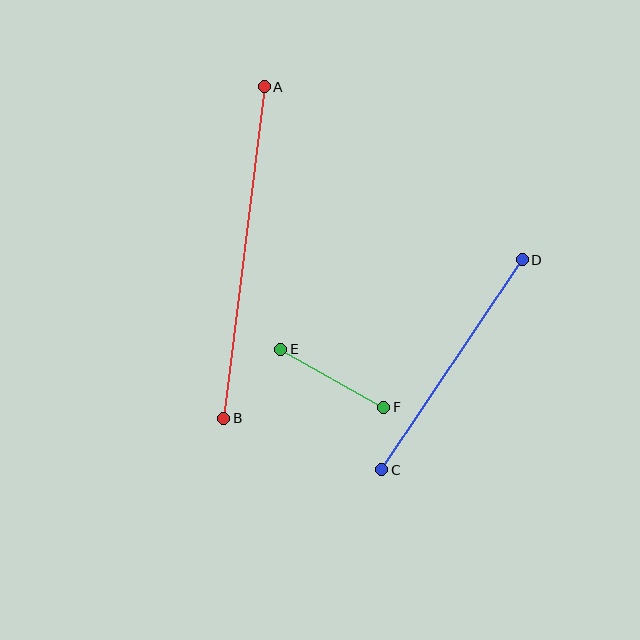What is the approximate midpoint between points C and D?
The midpoint is at approximately (452, 365) pixels.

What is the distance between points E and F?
The distance is approximately 118 pixels.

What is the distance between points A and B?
The distance is approximately 334 pixels.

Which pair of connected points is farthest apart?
Points A and B are farthest apart.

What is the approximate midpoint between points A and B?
The midpoint is at approximately (244, 252) pixels.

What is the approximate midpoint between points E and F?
The midpoint is at approximately (332, 378) pixels.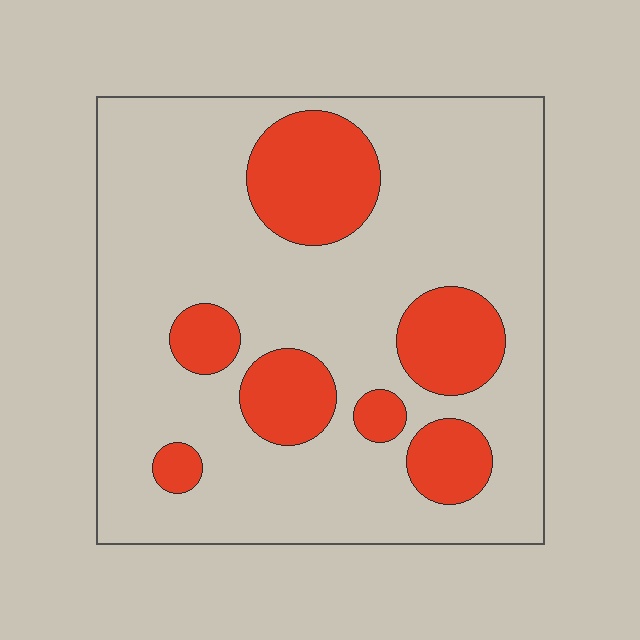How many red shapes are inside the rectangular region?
7.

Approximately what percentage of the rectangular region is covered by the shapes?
Approximately 25%.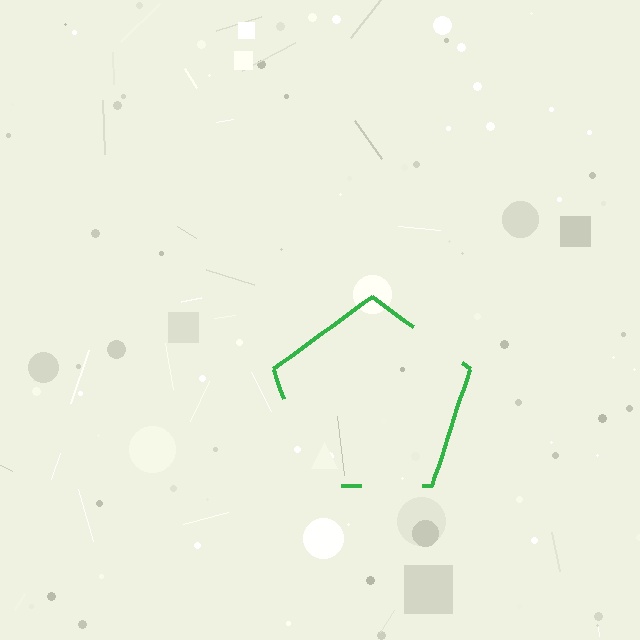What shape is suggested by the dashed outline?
The dashed outline suggests a pentagon.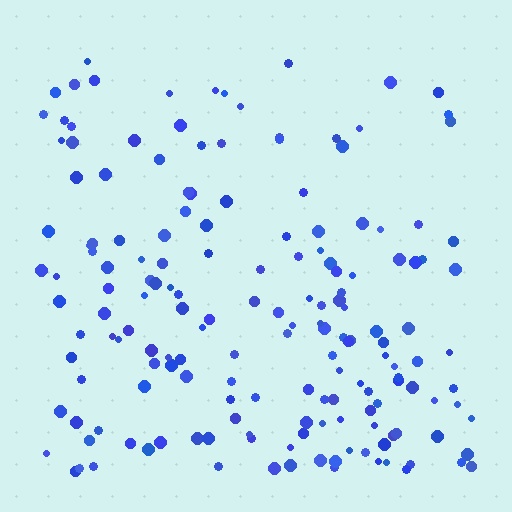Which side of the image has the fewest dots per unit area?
The top.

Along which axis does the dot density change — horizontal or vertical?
Vertical.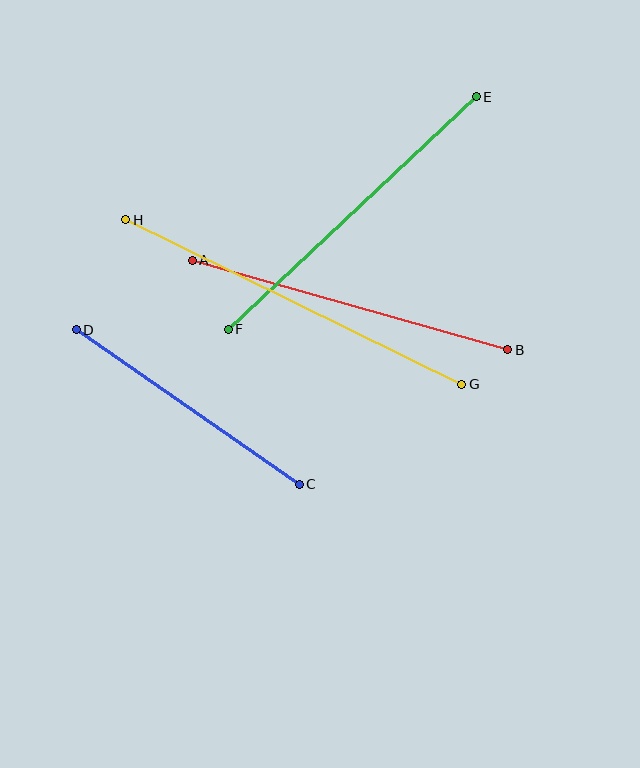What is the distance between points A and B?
The distance is approximately 328 pixels.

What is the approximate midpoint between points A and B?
The midpoint is at approximately (350, 305) pixels.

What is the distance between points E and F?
The distance is approximately 340 pixels.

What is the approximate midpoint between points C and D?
The midpoint is at approximately (188, 407) pixels.